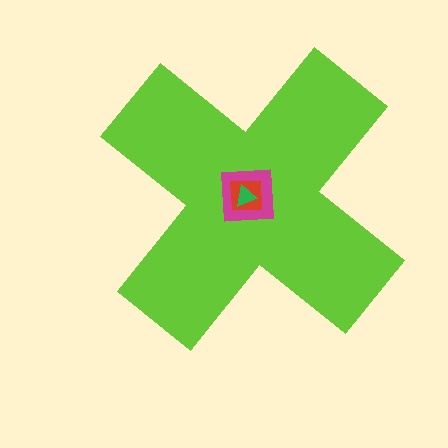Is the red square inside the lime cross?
Yes.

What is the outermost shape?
The lime cross.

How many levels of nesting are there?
4.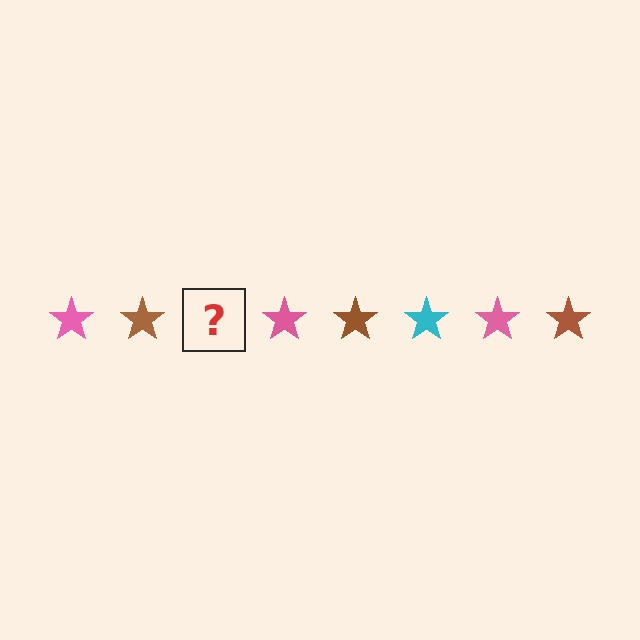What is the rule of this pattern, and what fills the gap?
The rule is that the pattern cycles through pink, brown, cyan stars. The gap should be filled with a cyan star.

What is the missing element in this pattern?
The missing element is a cyan star.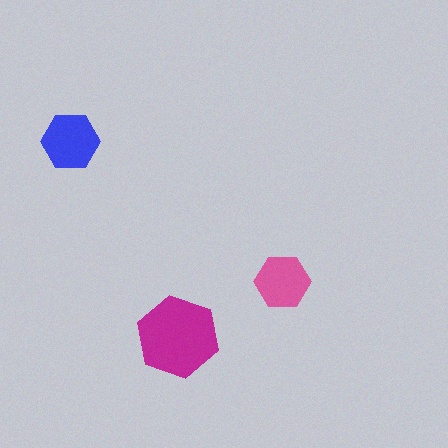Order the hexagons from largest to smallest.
the magenta one, the blue one, the pink one.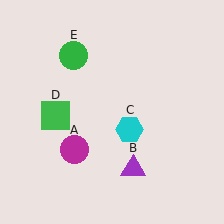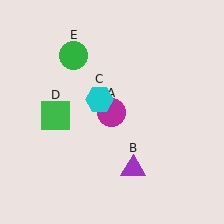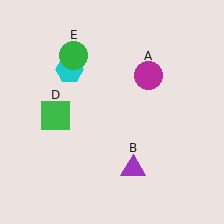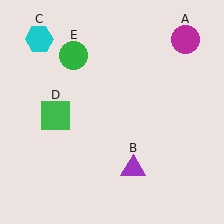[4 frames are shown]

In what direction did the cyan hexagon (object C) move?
The cyan hexagon (object C) moved up and to the left.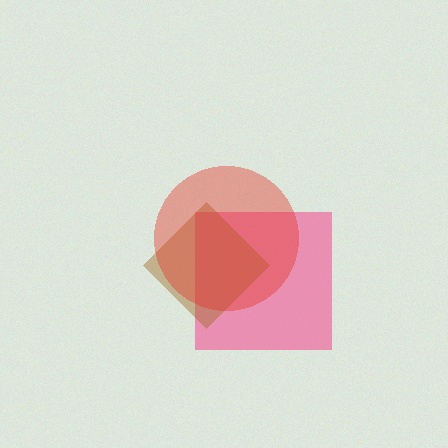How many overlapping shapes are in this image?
There are 3 overlapping shapes in the image.